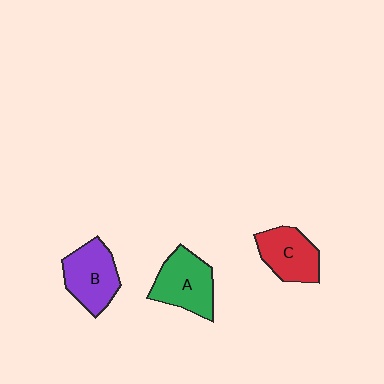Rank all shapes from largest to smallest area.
From largest to smallest: A (green), B (purple), C (red).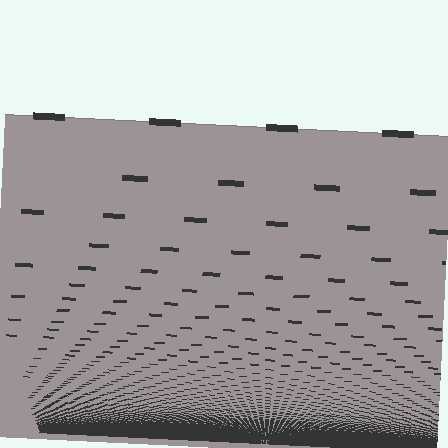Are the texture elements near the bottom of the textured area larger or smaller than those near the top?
Smaller. The gradient is inverted — elements near the bottom are smaller and denser.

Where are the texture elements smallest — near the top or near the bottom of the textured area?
Near the bottom.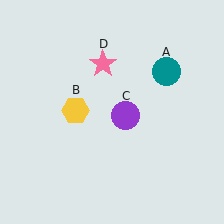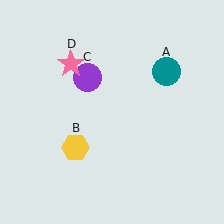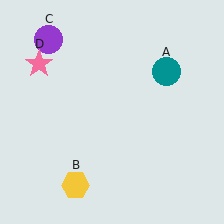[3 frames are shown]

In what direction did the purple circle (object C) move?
The purple circle (object C) moved up and to the left.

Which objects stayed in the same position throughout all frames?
Teal circle (object A) remained stationary.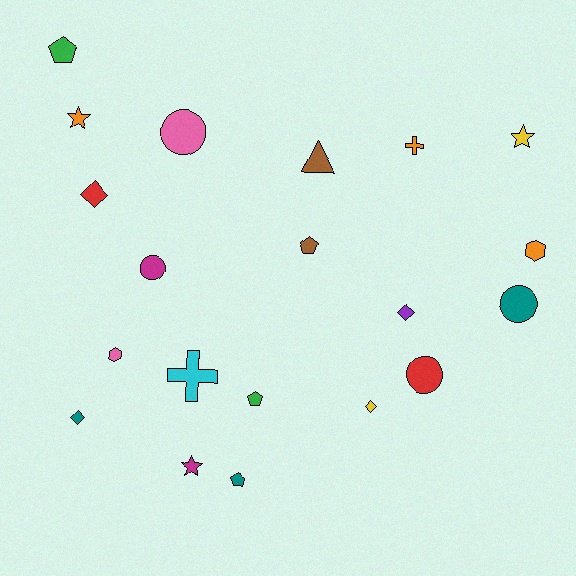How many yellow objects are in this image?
There are 2 yellow objects.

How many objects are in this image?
There are 20 objects.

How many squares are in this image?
There are no squares.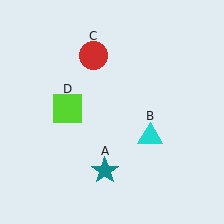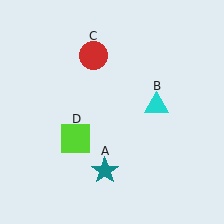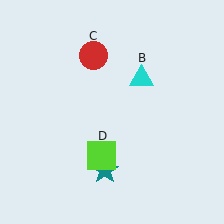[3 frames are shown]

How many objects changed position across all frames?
2 objects changed position: cyan triangle (object B), lime square (object D).